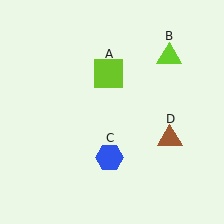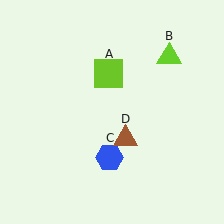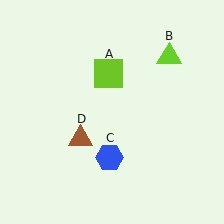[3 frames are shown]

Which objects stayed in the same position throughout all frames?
Lime square (object A) and lime triangle (object B) and blue hexagon (object C) remained stationary.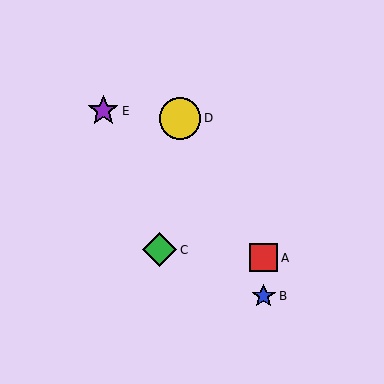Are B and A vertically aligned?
Yes, both are at x≈264.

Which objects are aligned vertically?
Objects A, B are aligned vertically.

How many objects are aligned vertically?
2 objects (A, B) are aligned vertically.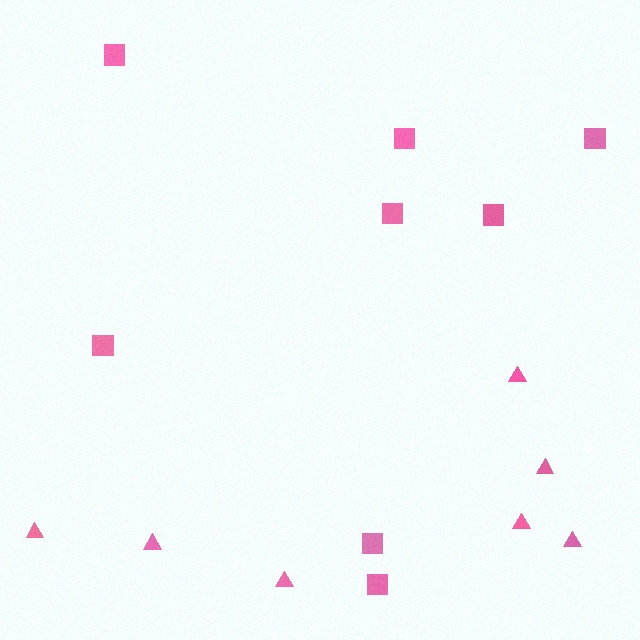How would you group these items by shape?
There are 2 groups: one group of squares (8) and one group of triangles (7).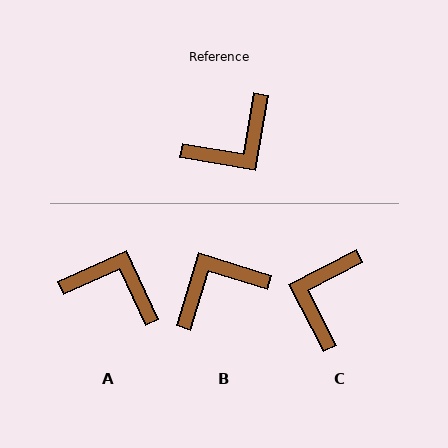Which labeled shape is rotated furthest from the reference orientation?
B, about 173 degrees away.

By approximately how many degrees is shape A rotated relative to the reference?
Approximately 124 degrees counter-clockwise.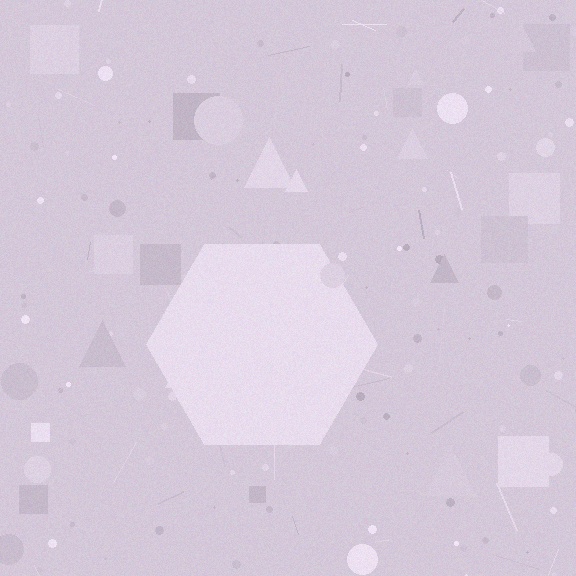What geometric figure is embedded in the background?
A hexagon is embedded in the background.